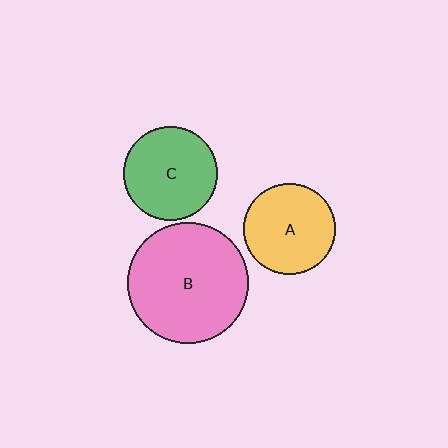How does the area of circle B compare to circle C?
Approximately 1.7 times.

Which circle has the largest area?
Circle B (pink).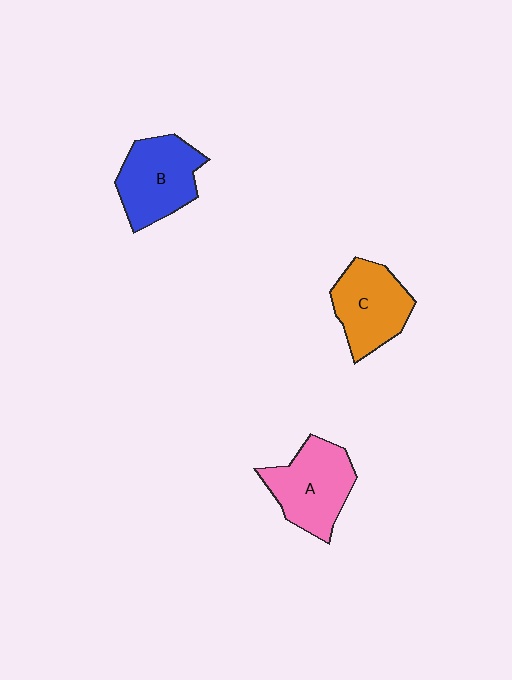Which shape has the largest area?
Shape A (pink).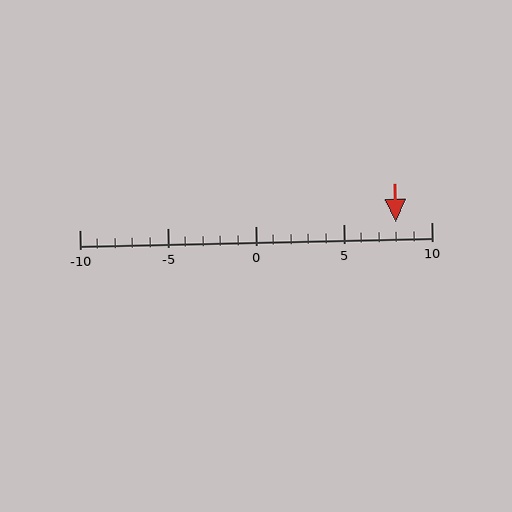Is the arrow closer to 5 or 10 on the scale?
The arrow is closer to 10.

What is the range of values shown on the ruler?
The ruler shows values from -10 to 10.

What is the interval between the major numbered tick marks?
The major tick marks are spaced 5 units apart.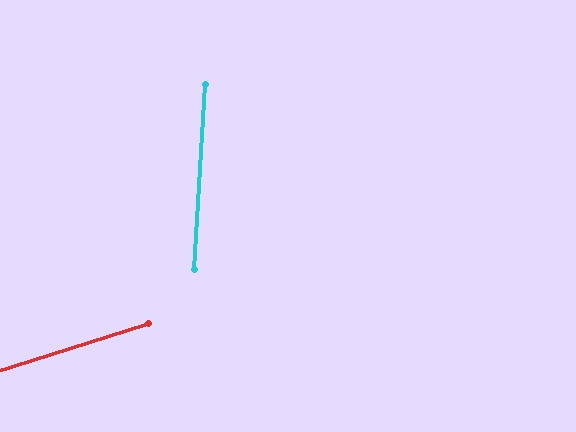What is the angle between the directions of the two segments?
Approximately 69 degrees.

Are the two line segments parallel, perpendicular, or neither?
Neither parallel nor perpendicular — they differ by about 69°.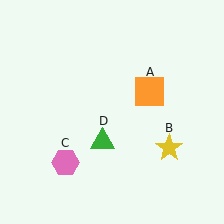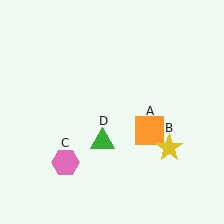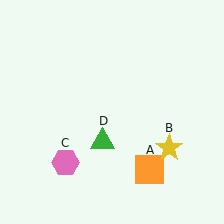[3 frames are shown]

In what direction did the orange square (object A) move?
The orange square (object A) moved down.